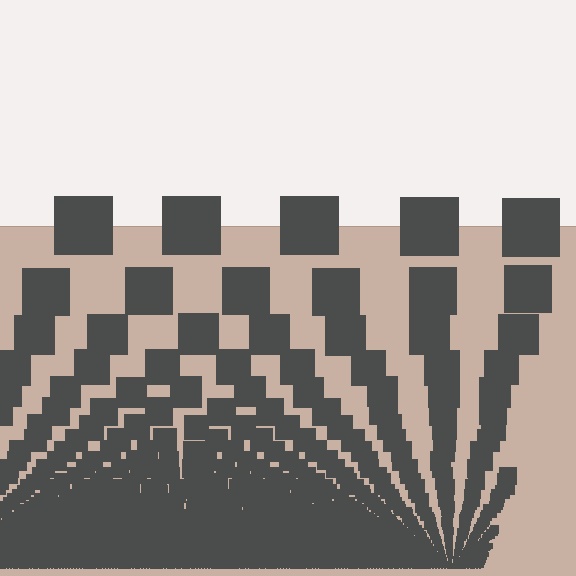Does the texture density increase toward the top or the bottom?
Density increases toward the bottom.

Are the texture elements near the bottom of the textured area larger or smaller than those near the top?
Smaller. The gradient is inverted — elements near the bottom are smaller and denser.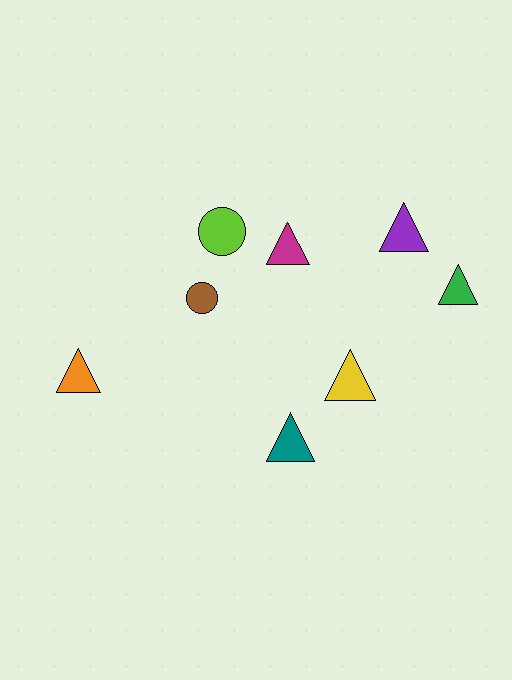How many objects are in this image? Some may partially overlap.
There are 8 objects.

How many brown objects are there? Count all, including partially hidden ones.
There is 1 brown object.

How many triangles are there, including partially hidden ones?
There are 6 triangles.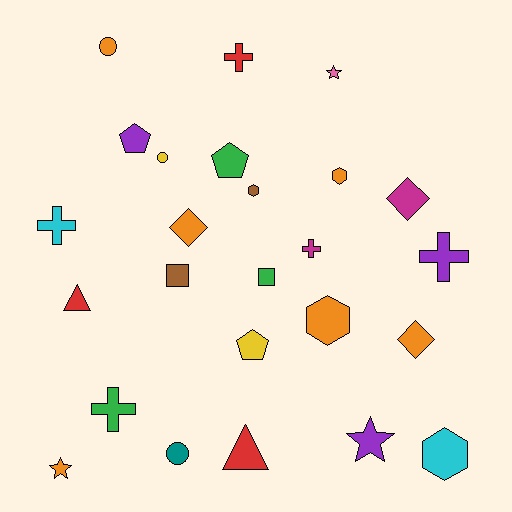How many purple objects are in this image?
There are 3 purple objects.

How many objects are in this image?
There are 25 objects.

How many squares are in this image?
There are 2 squares.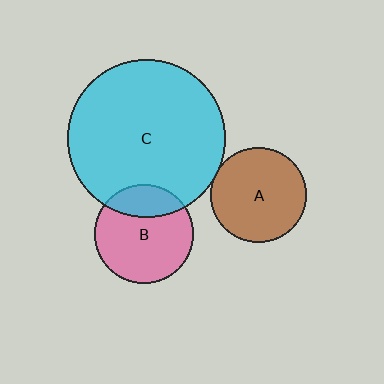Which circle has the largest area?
Circle C (cyan).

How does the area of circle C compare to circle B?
Approximately 2.5 times.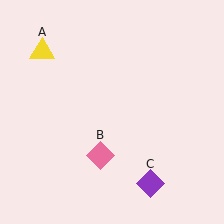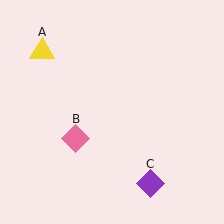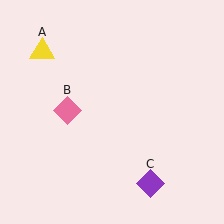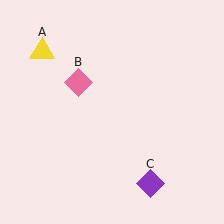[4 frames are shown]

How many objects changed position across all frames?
1 object changed position: pink diamond (object B).